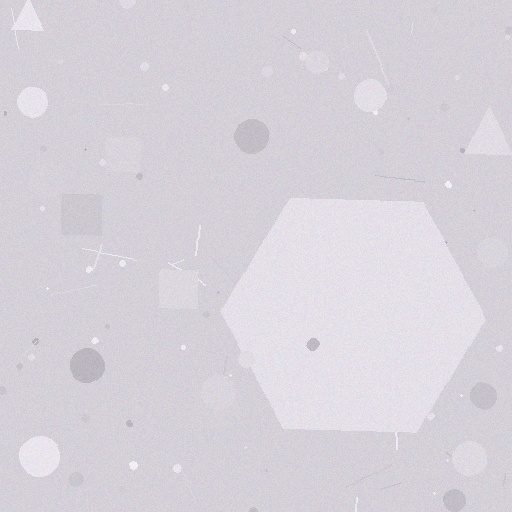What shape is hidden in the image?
A hexagon is hidden in the image.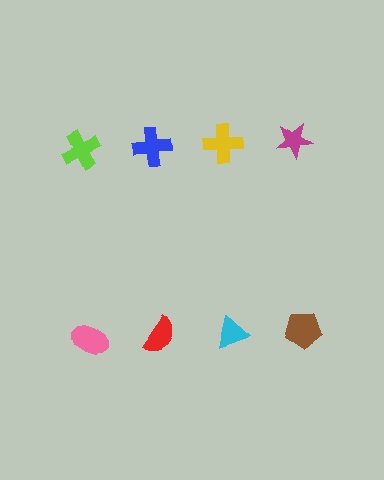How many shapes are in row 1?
4 shapes.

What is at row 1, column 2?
A blue cross.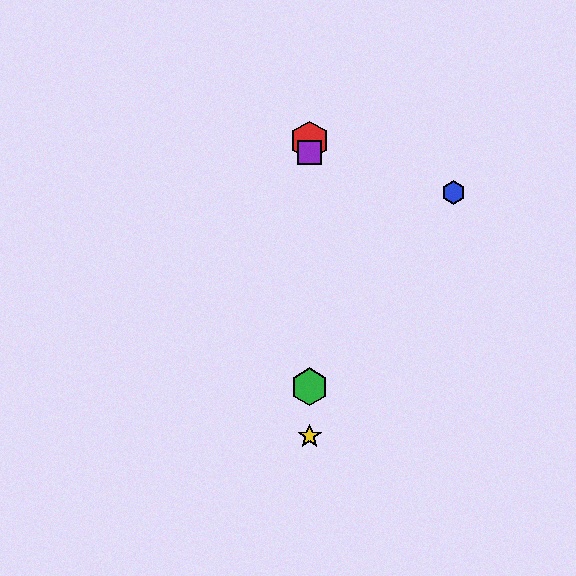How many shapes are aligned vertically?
4 shapes (the red hexagon, the green hexagon, the yellow star, the purple square) are aligned vertically.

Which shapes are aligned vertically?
The red hexagon, the green hexagon, the yellow star, the purple square are aligned vertically.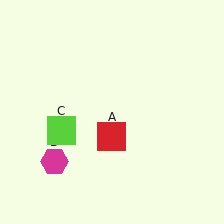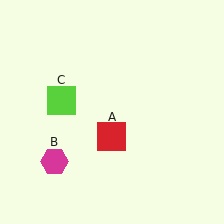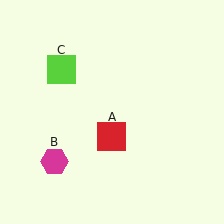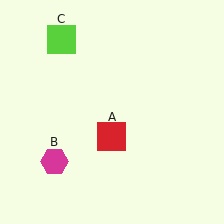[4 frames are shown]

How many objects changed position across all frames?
1 object changed position: lime square (object C).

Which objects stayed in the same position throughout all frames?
Red square (object A) and magenta hexagon (object B) remained stationary.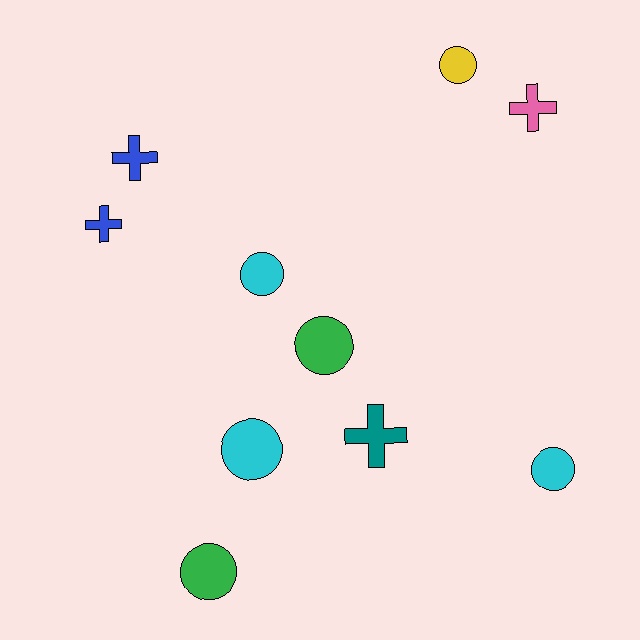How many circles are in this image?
There are 6 circles.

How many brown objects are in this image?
There are no brown objects.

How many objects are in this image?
There are 10 objects.